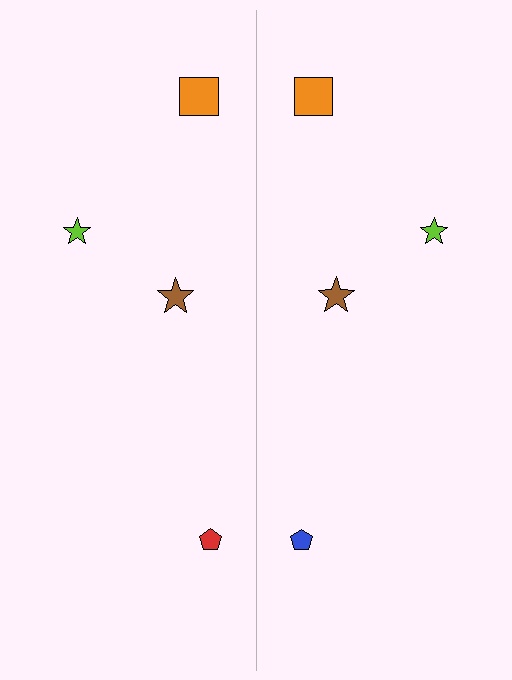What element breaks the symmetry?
The blue pentagon on the right side breaks the symmetry — its mirror counterpart is red.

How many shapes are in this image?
There are 8 shapes in this image.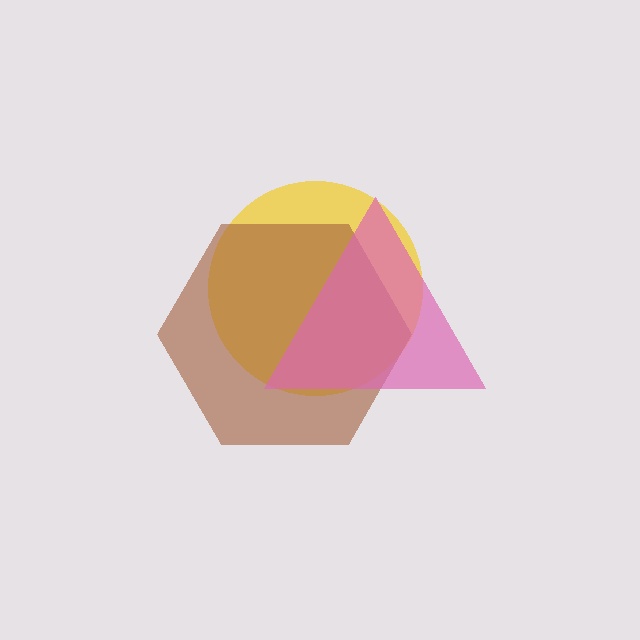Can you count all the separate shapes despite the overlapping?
Yes, there are 3 separate shapes.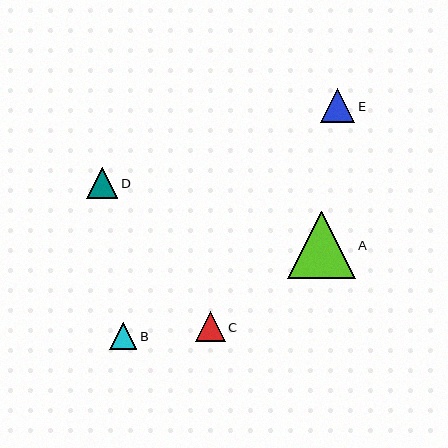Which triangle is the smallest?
Triangle B is the smallest with a size of approximately 27 pixels.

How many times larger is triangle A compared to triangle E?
Triangle A is approximately 1.9 times the size of triangle E.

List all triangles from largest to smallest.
From largest to smallest: A, E, D, C, B.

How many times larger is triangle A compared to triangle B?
Triangle A is approximately 2.5 times the size of triangle B.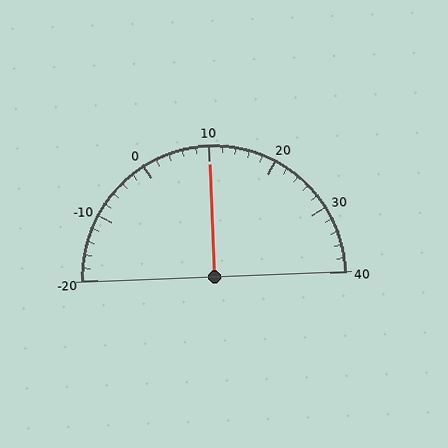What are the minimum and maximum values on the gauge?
The gauge ranges from -20 to 40.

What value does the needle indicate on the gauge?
The needle indicates approximately 10.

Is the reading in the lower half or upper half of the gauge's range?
The reading is in the upper half of the range (-20 to 40).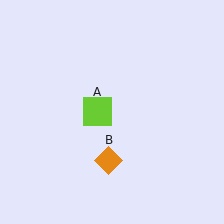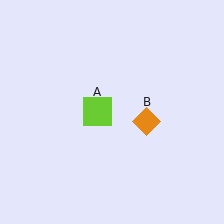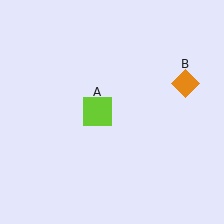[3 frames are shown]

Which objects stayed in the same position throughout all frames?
Lime square (object A) remained stationary.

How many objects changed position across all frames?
1 object changed position: orange diamond (object B).